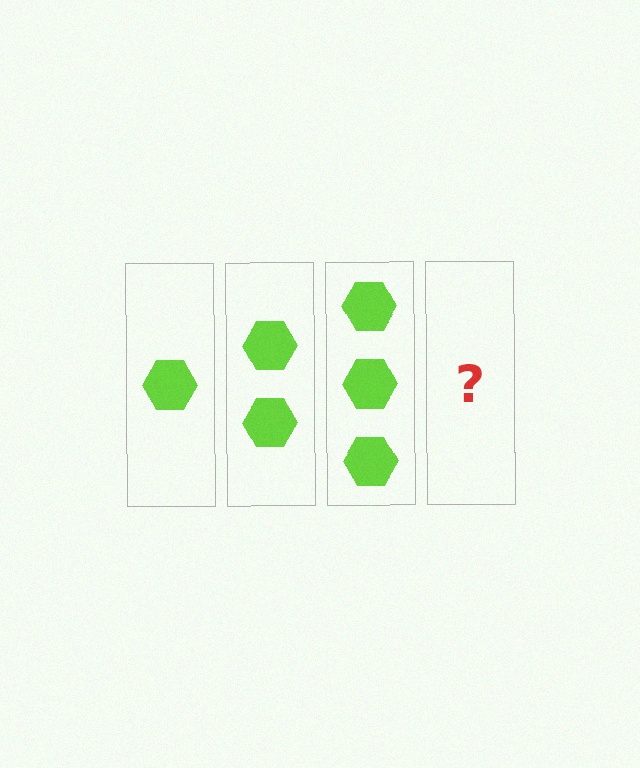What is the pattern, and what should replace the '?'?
The pattern is that each step adds one more hexagon. The '?' should be 4 hexagons.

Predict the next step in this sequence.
The next step is 4 hexagons.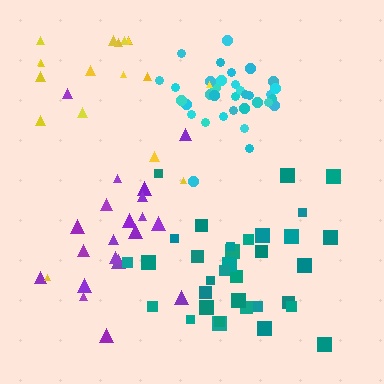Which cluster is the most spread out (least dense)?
Yellow.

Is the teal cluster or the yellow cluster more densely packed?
Teal.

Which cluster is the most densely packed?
Cyan.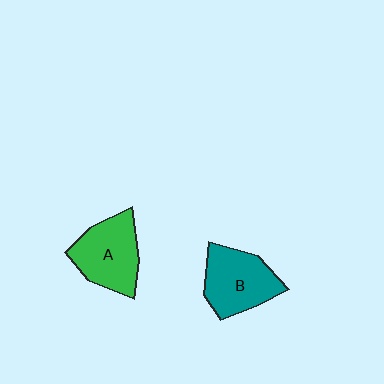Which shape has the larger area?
Shape A (green).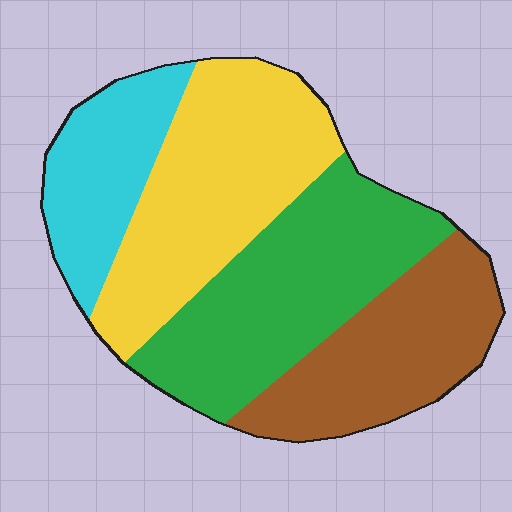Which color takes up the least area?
Cyan, at roughly 15%.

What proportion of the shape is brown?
Brown covers around 25% of the shape.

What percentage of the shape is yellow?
Yellow takes up between a sixth and a third of the shape.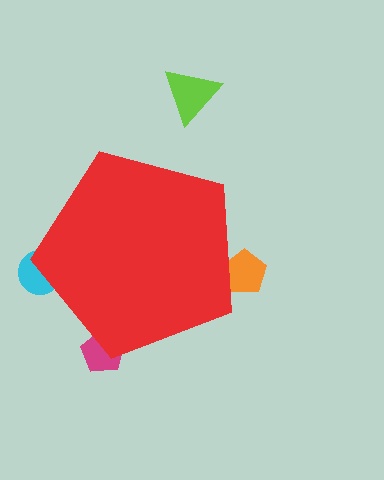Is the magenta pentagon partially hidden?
Yes, the magenta pentagon is partially hidden behind the red pentagon.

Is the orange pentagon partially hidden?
Yes, the orange pentagon is partially hidden behind the red pentagon.